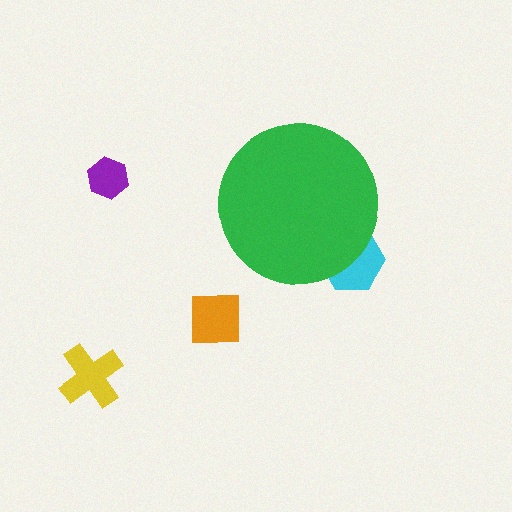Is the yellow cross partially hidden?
No, the yellow cross is fully visible.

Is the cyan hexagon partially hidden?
Yes, the cyan hexagon is partially hidden behind the green circle.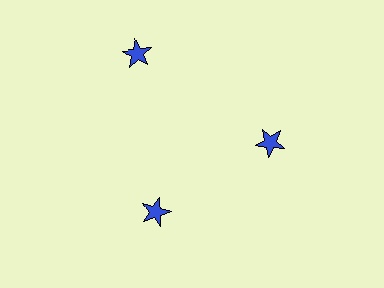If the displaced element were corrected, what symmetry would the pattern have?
It would have 3-fold rotational symmetry — the pattern would map onto itself every 120 degrees.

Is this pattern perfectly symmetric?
No. The 3 blue stars are arranged in a ring, but one element near the 11 o'clock position is pushed outward from the center, breaking the 3-fold rotational symmetry.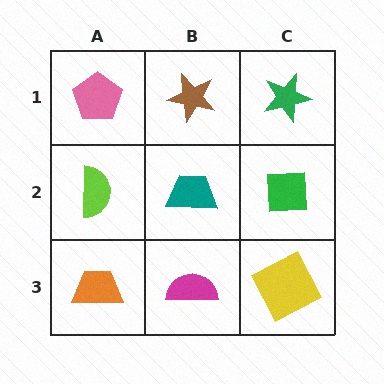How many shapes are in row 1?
3 shapes.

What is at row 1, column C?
A green star.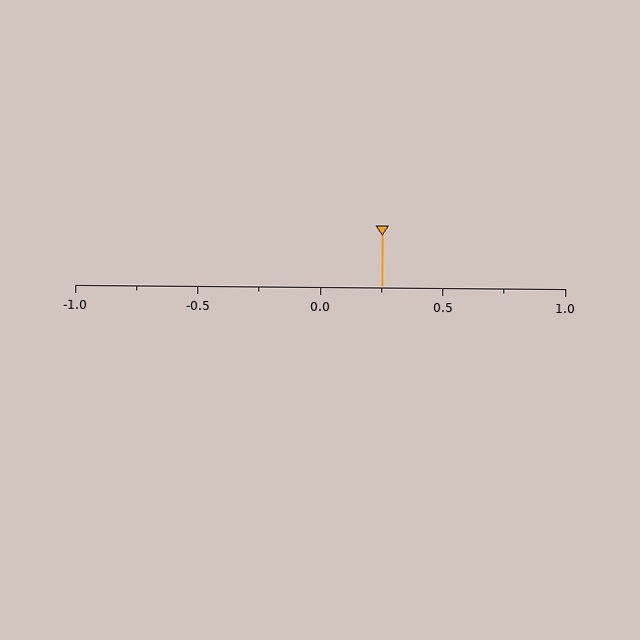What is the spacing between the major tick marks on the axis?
The major ticks are spaced 0.5 apart.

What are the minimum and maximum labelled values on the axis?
The axis runs from -1.0 to 1.0.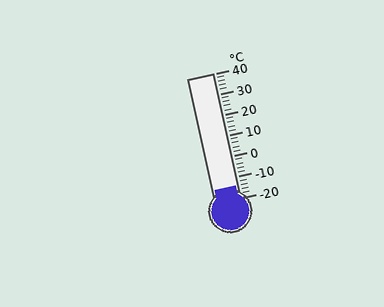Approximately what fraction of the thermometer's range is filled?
The thermometer is filled to approximately 10% of its range.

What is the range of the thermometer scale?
The thermometer scale ranges from -20°C to 40°C.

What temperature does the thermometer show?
The thermometer shows approximately -14°C.